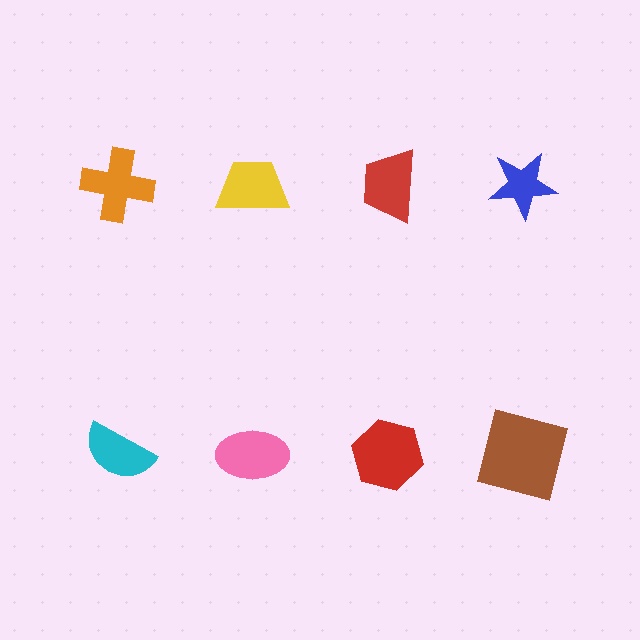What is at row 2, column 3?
A red hexagon.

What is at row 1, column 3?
A red trapezoid.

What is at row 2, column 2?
A pink ellipse.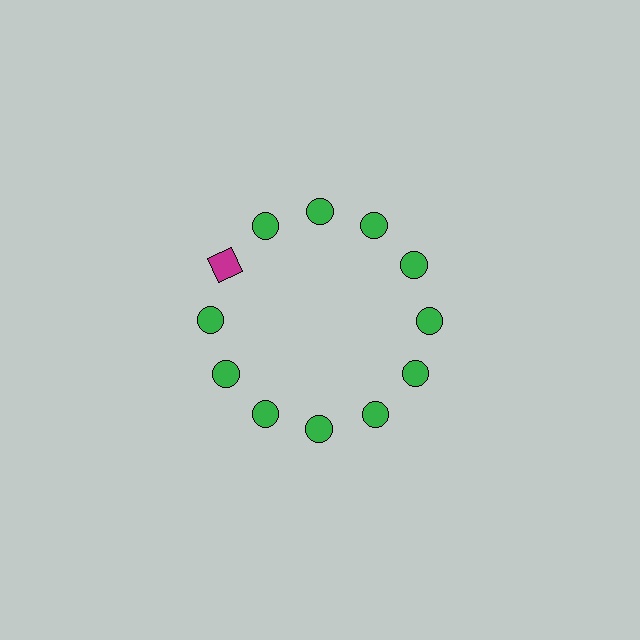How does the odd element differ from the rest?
It differs in both color (magenta instead of green) and shape (square instead of circle).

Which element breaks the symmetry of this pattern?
The magenta square at roughly the 10 o'clock position breaks the symmetry. All other shapes are green circles.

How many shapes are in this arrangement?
There are 12 shapes arranged in a ring pattern.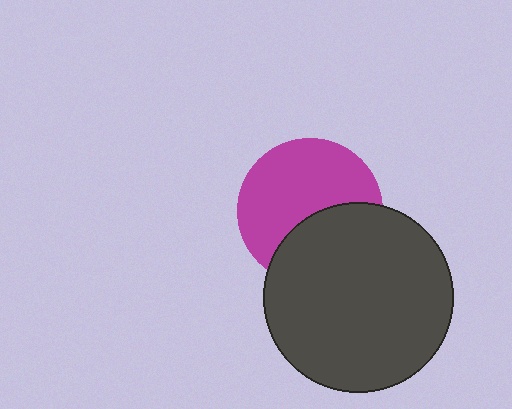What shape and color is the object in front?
The object in front is a dark gray circle.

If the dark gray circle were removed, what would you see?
You would see the complete magenta circle.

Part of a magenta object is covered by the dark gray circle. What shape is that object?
It is a circle.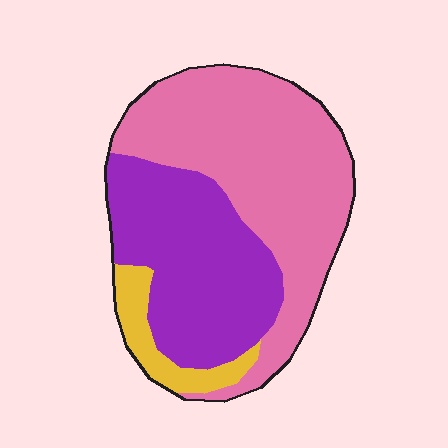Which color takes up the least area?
Yellow, at roughly 10%.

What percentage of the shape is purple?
Purple takes up about three eighths (3/8) of the shape.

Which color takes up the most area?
Pink, at roughly 55%.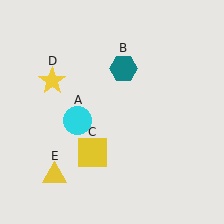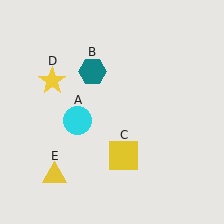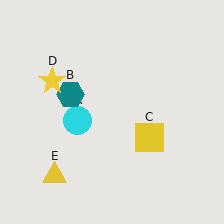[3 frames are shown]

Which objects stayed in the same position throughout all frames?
Cyan circle (object A) and yellow star (object D) and yellow triangle (object E) remained stationary.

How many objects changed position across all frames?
2 objects changed position: teal hexagon (object B), yellow square (object C).